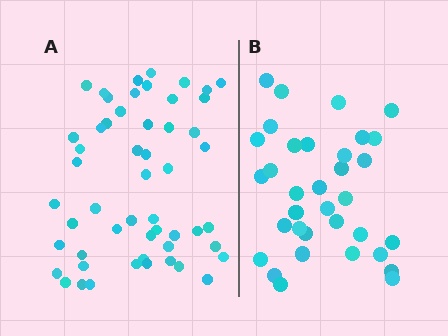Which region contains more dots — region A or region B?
Region A (the left region) has more dots.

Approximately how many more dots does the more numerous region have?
Region A has approximately 20 more dots than region B.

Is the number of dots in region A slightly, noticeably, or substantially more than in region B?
Region A has substantially more. The ratio is roughly 1.6 to 1.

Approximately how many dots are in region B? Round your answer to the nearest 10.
About 30 dots. (The exact count is 34, which rounds to 30.)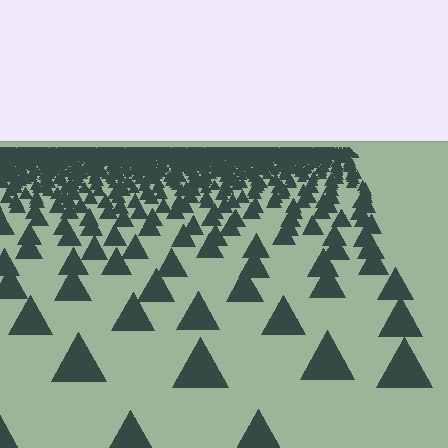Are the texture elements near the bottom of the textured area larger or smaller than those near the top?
Larger. Near the bottom, elements are closer to the viewer and appear at a bigger on-screen size.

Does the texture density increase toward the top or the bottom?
Density increases toward the top.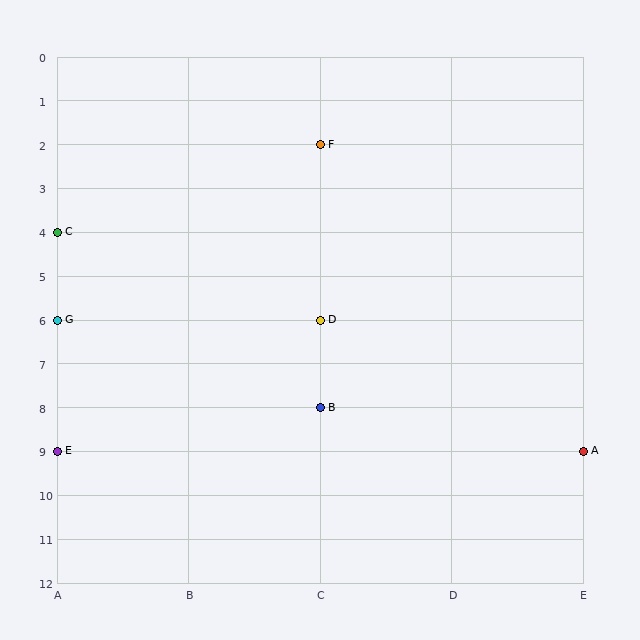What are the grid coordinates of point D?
Point D is at grid coordinates (C, 6).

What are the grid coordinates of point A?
Point A is at grid coordinates (E, 9).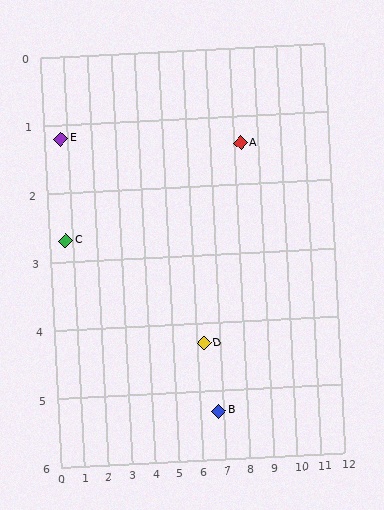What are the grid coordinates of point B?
Point B is at approximately (6.8, 5.3).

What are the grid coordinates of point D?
Point D is at approximately (6.3, 4.3).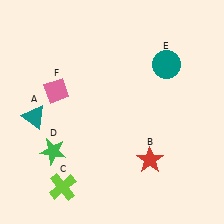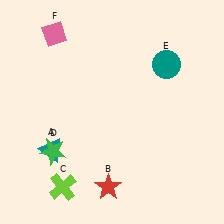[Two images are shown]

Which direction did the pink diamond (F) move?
The pink diamond (F) moved up.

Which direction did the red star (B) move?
The red star (B) moved left.